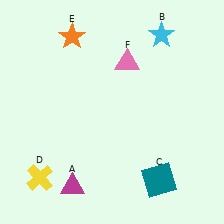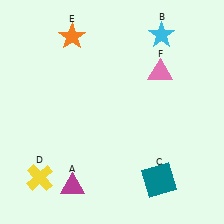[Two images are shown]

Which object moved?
The pink triangle (F) moved right.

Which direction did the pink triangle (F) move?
The pink triangle (F) moved right.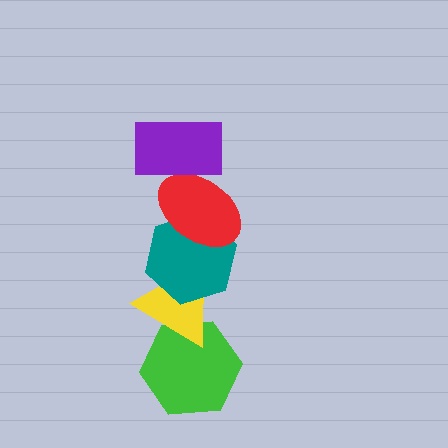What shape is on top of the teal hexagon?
The red ellipse is on top of the teal hexagon.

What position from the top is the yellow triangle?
The yellow triangle is 4th from the top.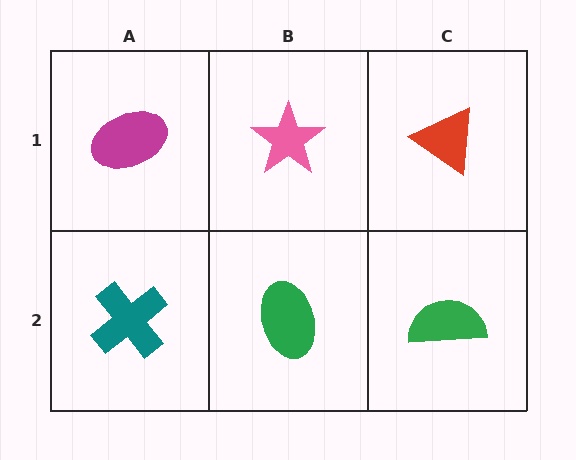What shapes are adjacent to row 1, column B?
A green ellipse (row 2, column B), a magenta ellipse (row 1, column A), a red triangle (row 1, column C).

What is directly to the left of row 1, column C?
A pink star.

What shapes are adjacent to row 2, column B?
A pink star (row 1, column B), a teal cross (row 2, column A), a green semicircle (row 2, column C).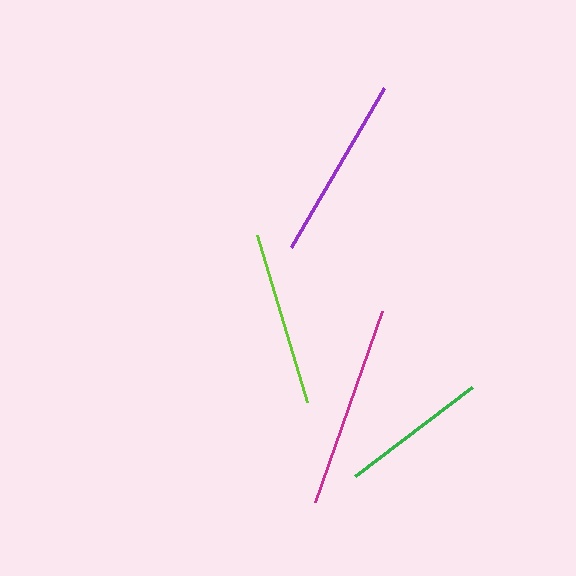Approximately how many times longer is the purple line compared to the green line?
The purple line is approximately 1.3 times the length of the green line.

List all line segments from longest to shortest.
From longest to shortest: magenta, purple, lime, green.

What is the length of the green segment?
The green segment is approximately 147 pixels long.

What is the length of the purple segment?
The purple segment is approximately 185 pixels long.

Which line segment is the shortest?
The green line is the shortest at approximately 147 pixels.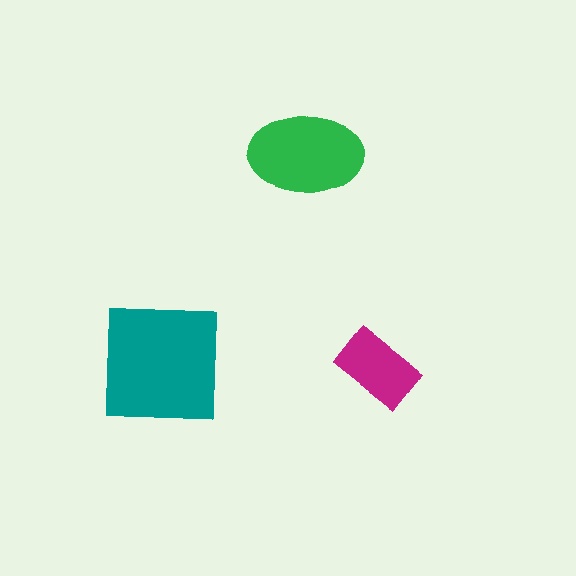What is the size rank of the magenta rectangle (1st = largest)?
3rd.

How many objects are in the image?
There are 3 objects in the image.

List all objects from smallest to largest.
The magenta rectangle, the green ellipse, the teal square.